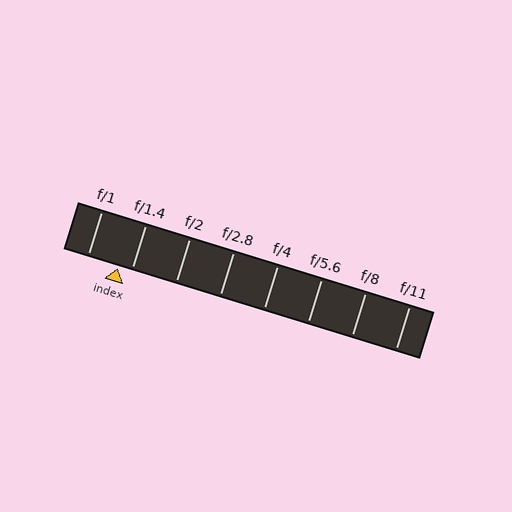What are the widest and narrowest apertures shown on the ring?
The widest aperture shown is f/1 and the narrowest is f/11.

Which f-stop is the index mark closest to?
The index mark is closest to f/1.4.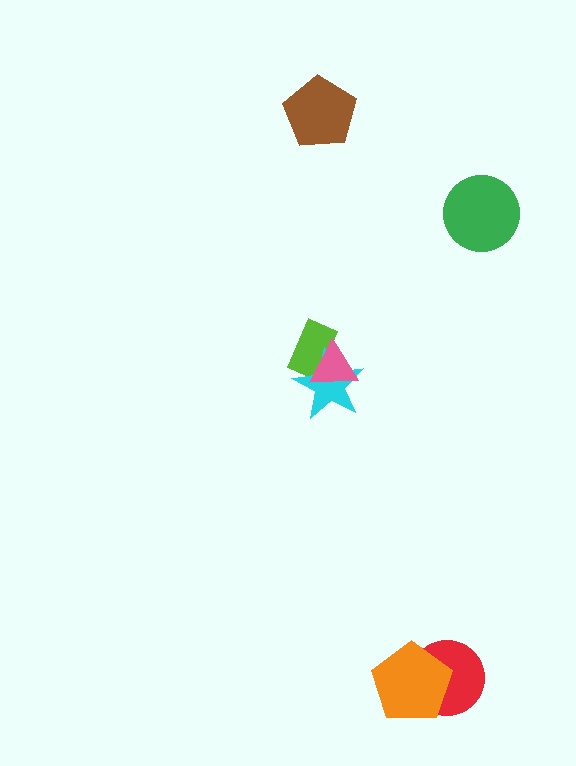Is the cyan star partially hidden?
Yes, it is partially covered by another shape.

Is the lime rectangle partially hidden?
Yes, it is partially covered by another shape.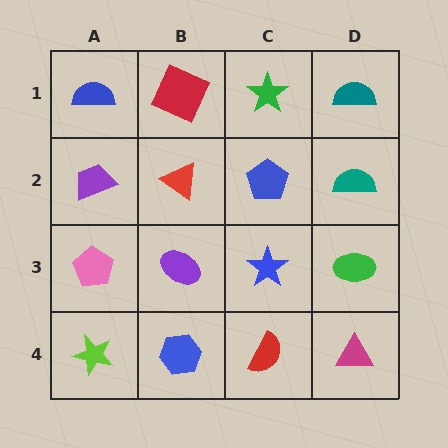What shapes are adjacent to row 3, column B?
A red triangle (row 2, column B), a blue hexagon (row 4, column B), a pink pentagon (row 3, column A), a blue star (row 3, column C).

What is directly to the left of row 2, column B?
A purple trapezoid.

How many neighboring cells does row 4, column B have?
3.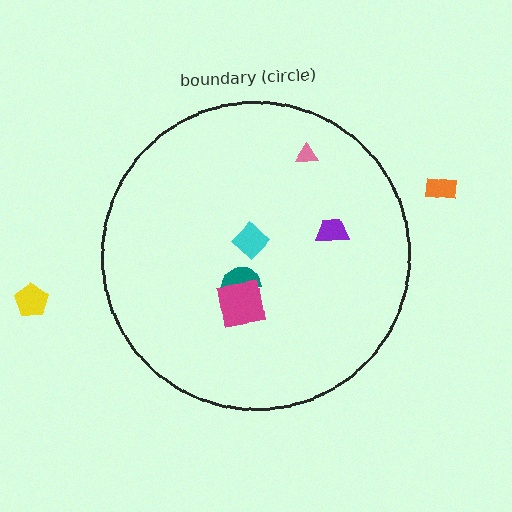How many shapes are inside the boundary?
5 inside, 2 outside.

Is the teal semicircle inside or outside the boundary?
Inside.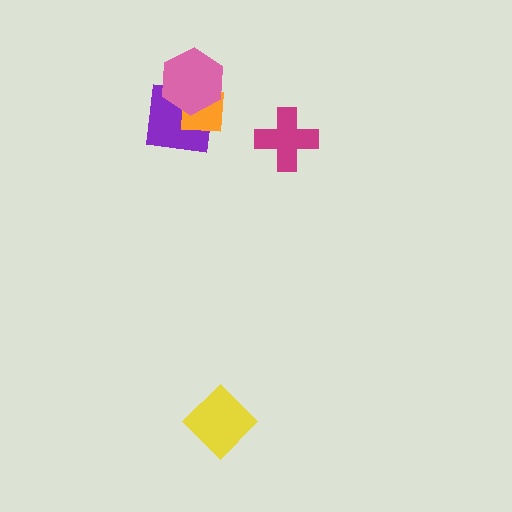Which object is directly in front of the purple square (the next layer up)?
The orange square is directly in front of the purple square.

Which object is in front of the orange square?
The pink hexagon is in front of the orange square.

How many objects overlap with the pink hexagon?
2 objects overlap with the pink hexagon.